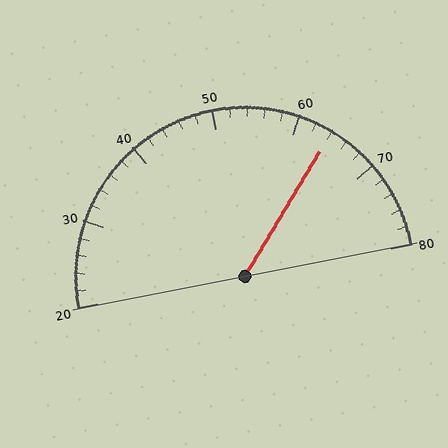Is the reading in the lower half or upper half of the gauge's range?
The reading is in the upper half of the range (20 to 80).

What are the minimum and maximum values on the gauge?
The gauge ranges from 20 to 80.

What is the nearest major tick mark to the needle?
The nearest major tick mark is 60.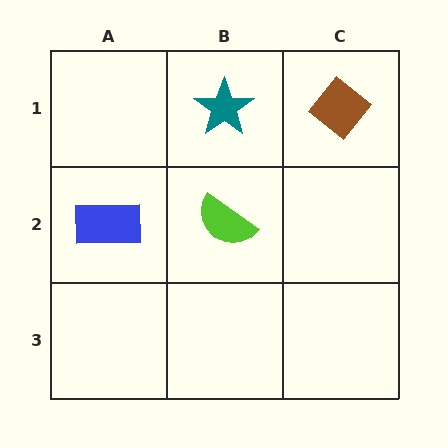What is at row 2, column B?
A lime semicircle.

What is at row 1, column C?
A brown diamond.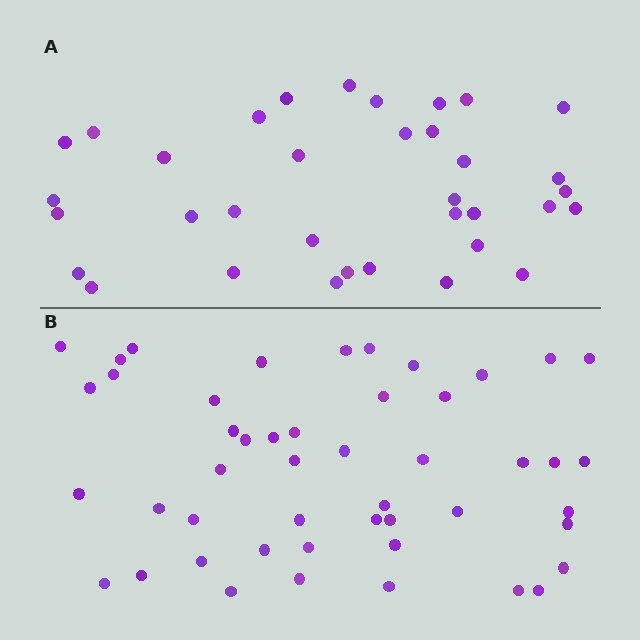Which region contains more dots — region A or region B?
Region B (the bottom region) has more dots.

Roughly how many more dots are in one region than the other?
Region B has approximately 15 more dots than region A.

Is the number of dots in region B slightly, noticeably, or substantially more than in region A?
Region B has noticeably more, but not dramatically so. The ratio is roughly 1.4 to 1.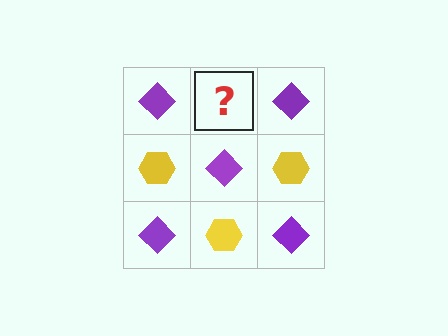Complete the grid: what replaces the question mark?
The question mark should be replaced with a yellow hexagon.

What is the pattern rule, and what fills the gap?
The rule is that it alternates purple diamond and yellow hexagon in a checkerboard pattern. The gap should be filled with a yellow hexagon.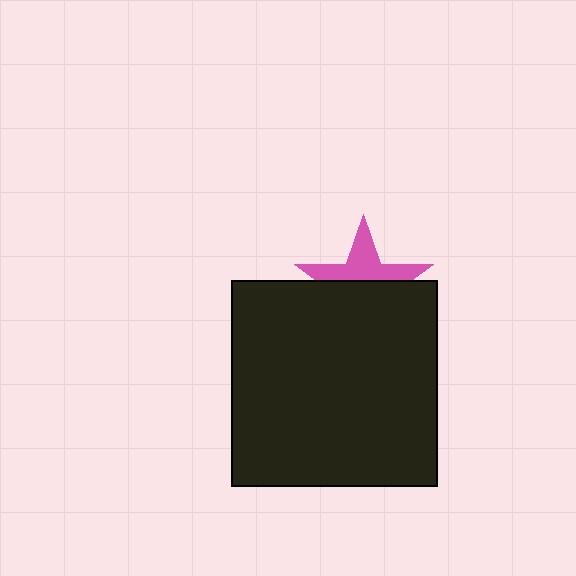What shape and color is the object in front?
The object in front is a black square.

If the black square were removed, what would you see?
You would see the complete pink star.